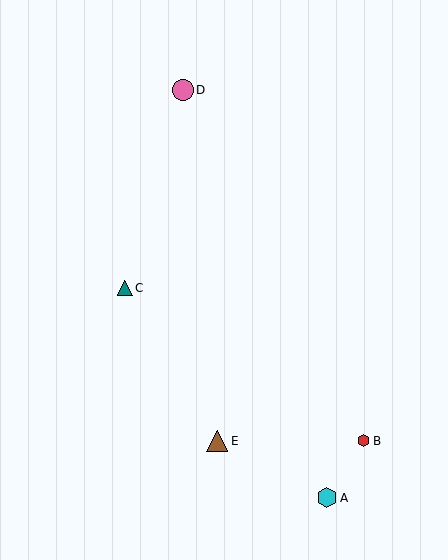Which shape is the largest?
The pink circle (labeled D) is the largest.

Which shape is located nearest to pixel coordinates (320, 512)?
The cyan hexagon (labeled A) at (327, 498) is nearest to that location.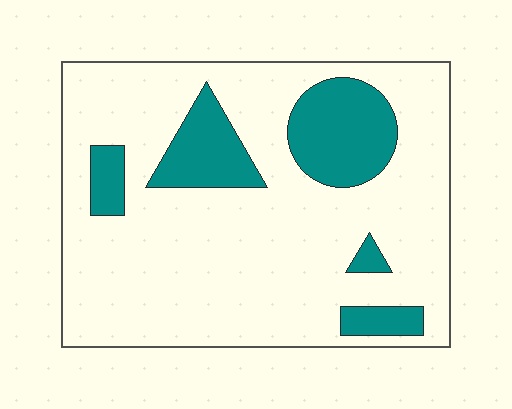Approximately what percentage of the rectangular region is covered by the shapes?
Approximately 20%.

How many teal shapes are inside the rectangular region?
5.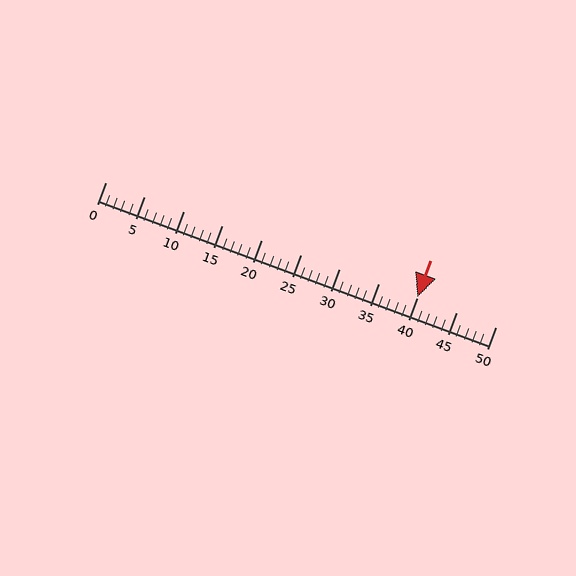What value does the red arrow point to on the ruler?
The red arrow points to approximately 40.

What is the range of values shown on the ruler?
The ruler shows values from 0 to 50.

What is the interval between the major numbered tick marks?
The major tick marks are spaced 5 units apart.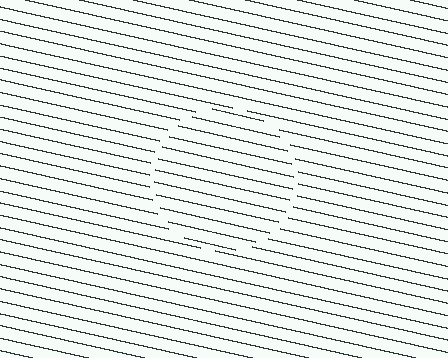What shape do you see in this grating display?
An illusory circle. The interior of the shape contains the same grating, shifted by half a period — the contour is defined by the phase discontinuity where line-ends from the inner and outer gratings abut.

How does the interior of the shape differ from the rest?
The interior of the shape contains the same grating, shifted by half a period — the contour is defined by the phase discontinuity where line-ends from the inner and outer gratings abut.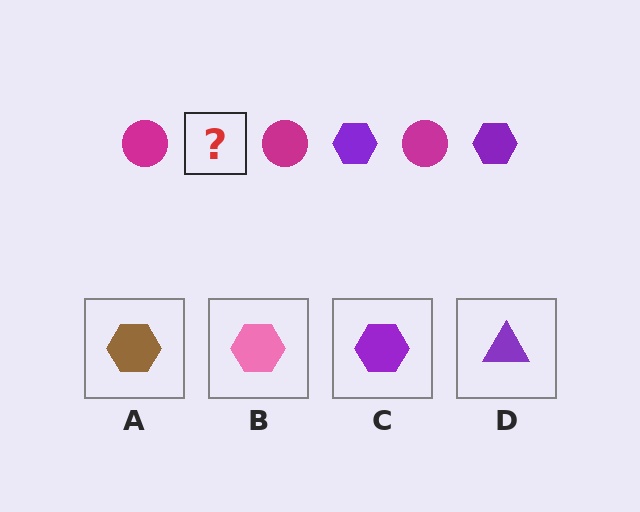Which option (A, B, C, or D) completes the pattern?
C.